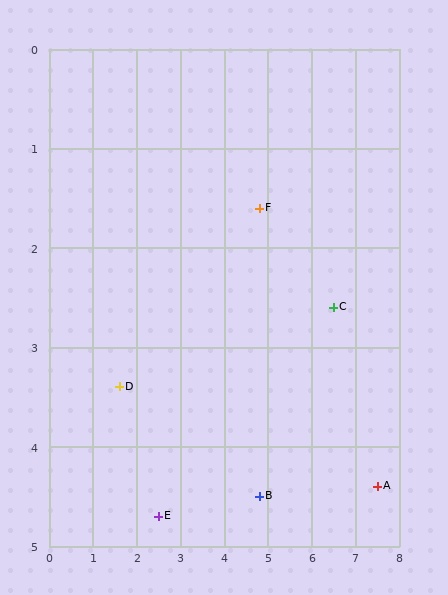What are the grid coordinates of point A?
Point A is at approximately (7.5, 4.4).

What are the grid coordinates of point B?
Point B is at approximately (4.8, 4.5).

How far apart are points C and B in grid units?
Points C and B are about 2.5 grid units apart.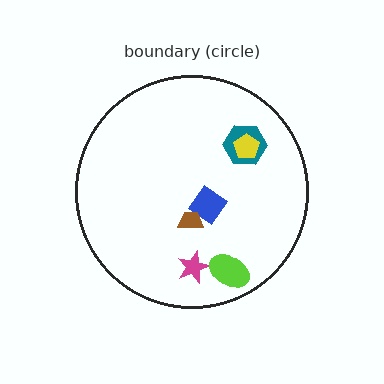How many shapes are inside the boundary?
6 inside, 0 outside.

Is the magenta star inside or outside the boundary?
Inside.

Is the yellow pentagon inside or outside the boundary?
Inside.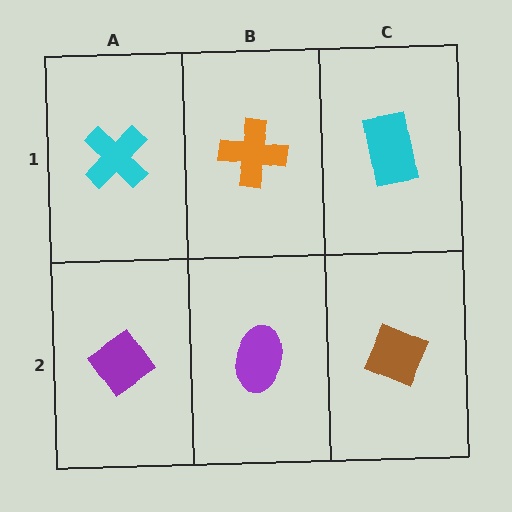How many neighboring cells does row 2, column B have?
3.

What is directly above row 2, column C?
A cyan rectangle.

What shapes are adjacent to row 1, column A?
A purple diamond (row 2, column A), an orange cross (row 1, column B).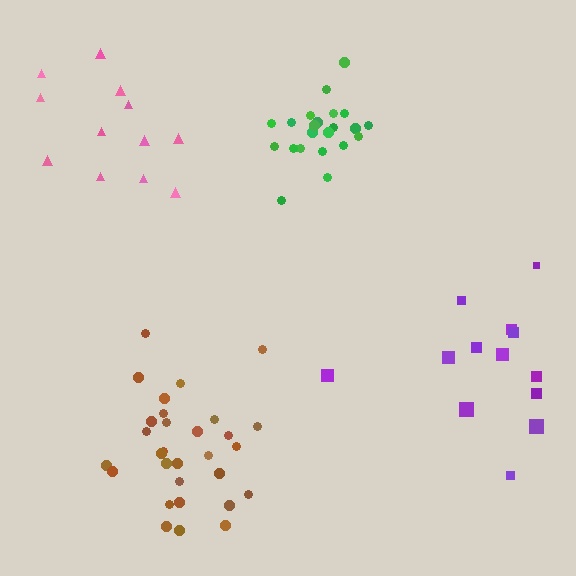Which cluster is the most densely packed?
Green.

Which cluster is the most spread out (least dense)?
Purple.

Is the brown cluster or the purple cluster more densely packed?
Brown.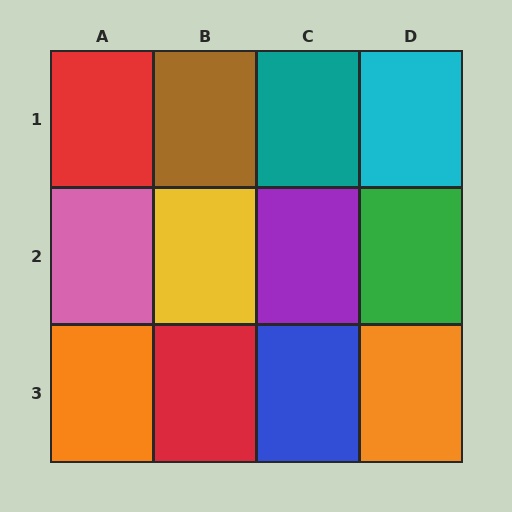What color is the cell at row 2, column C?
Purple.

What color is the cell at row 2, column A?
Pink.